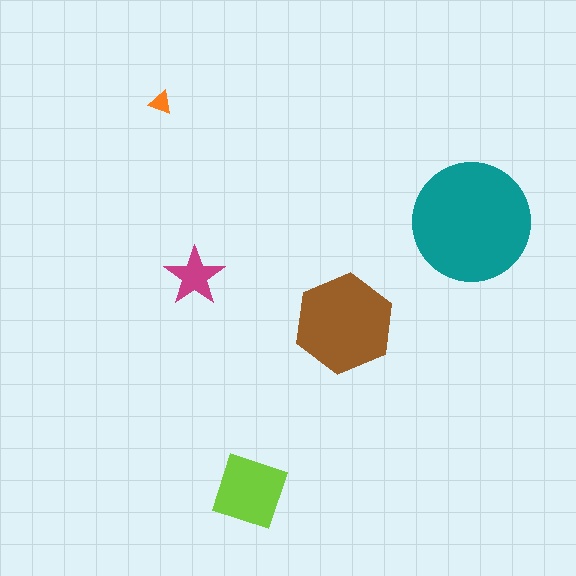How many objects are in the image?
There are 5 objects in the image.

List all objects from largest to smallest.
The teal circle, the brown hexagon, the lime square, the magenta star, the orange triangle.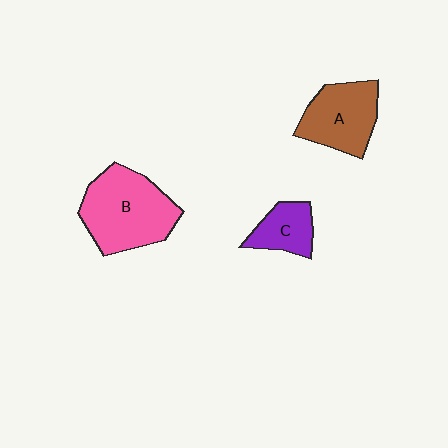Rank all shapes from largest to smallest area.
From largest to smallest: B (pink), A (brown), C (purple).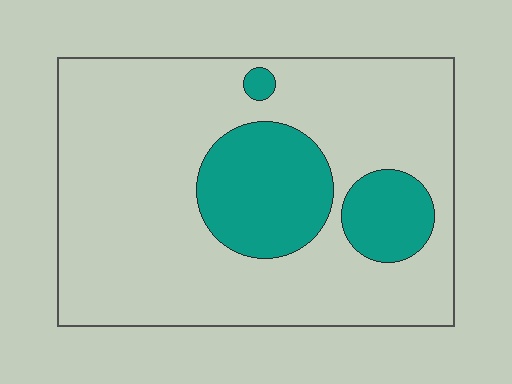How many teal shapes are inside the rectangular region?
3.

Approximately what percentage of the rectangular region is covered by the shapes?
Approximately 20%.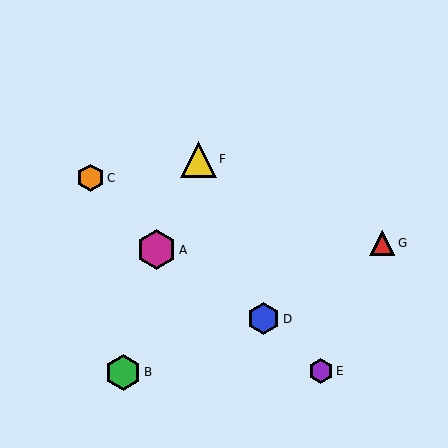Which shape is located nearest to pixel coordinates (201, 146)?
The yellow triangle (labeled F) at (198, 159) is nearest to that location.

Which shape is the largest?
The magenta hexagon (labeled A) is the largest.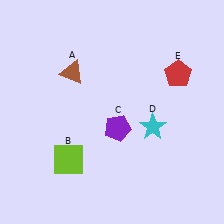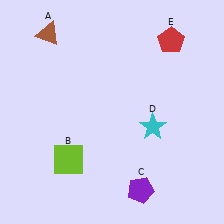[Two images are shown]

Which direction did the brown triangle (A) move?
The brown triangle (A) moved up.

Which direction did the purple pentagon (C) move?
The purple pentagon (C) moved down.